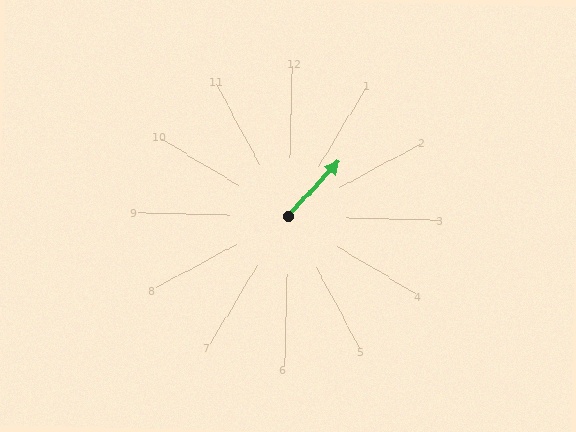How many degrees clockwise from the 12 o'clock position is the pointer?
Approximately 42 degrees.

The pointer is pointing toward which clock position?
Roughly 1 o'clock.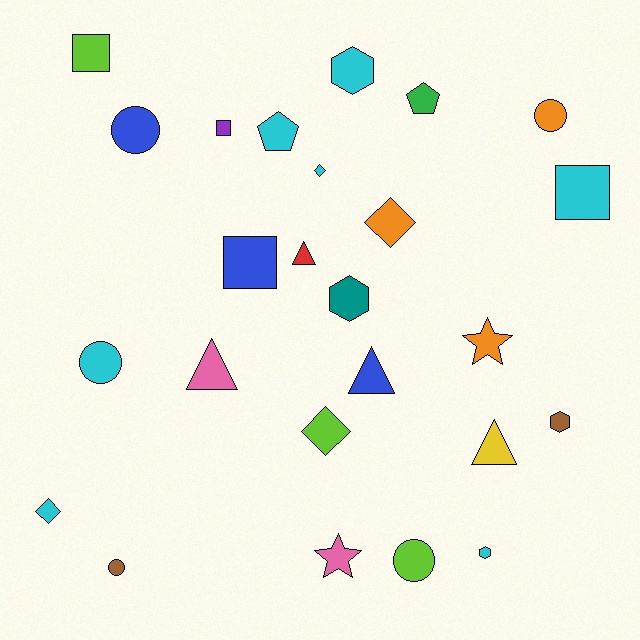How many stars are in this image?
There are 2 stars.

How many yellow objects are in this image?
There is 1 yellow object.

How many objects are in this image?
There are 25 objects.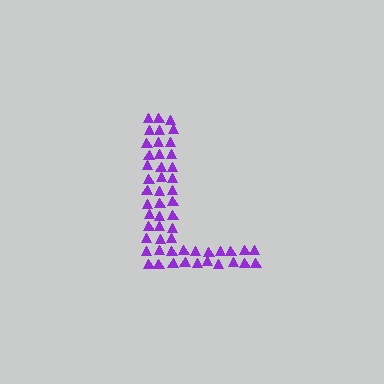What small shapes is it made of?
It is made of small triangles.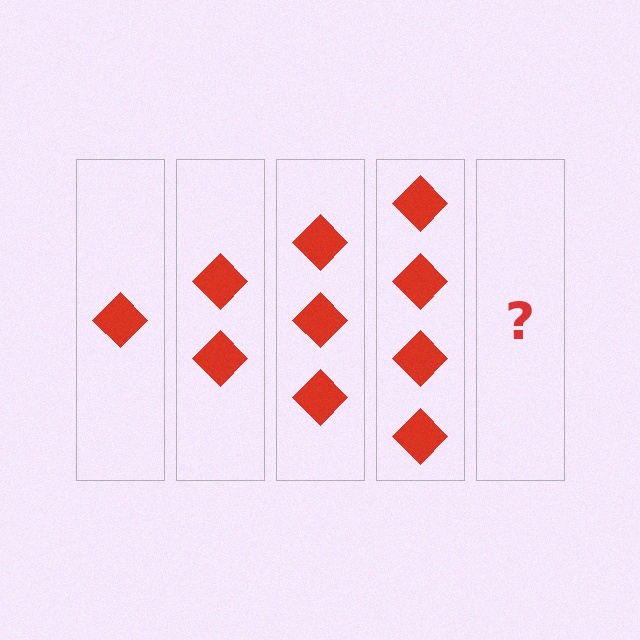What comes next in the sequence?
The next element should be 5 diamonds.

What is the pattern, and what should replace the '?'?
The pattern is that each step adds one more diamond. The '?' should be 5 diamonds.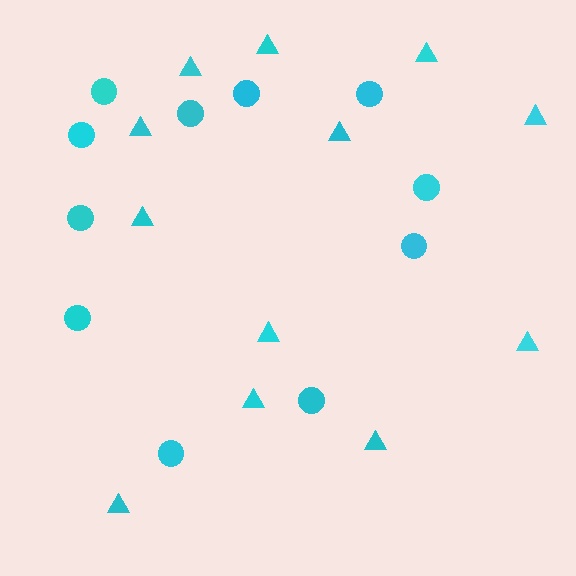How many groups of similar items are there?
There are 2 groups: one group of triangles (12) and one group of circles (11).